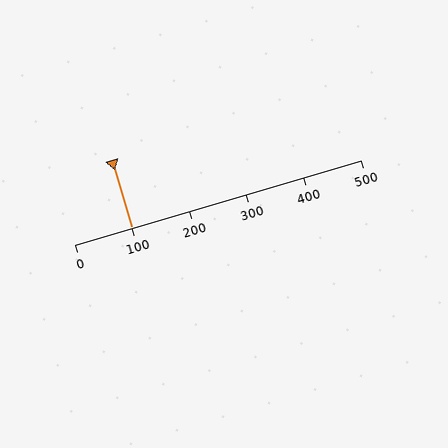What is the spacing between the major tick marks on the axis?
The major ticks are spaced 100 apart.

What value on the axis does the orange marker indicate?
The marker indicates approximately 100.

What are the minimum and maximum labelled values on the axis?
The axis runs from 0 to 500.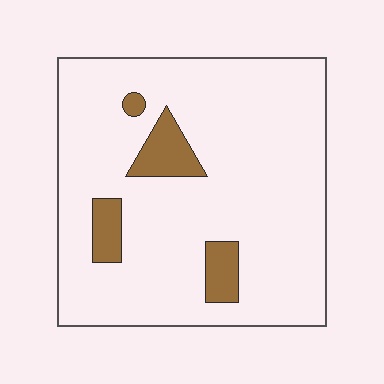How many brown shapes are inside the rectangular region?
4.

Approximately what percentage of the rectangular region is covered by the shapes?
Approximately 10%.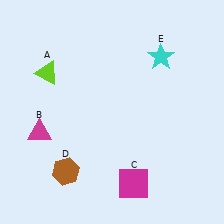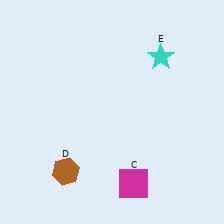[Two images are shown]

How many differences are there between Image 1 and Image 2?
There are 2 differences between the two images.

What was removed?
The lime triangle (A), the magenta triangle (B) were removed in Image 2.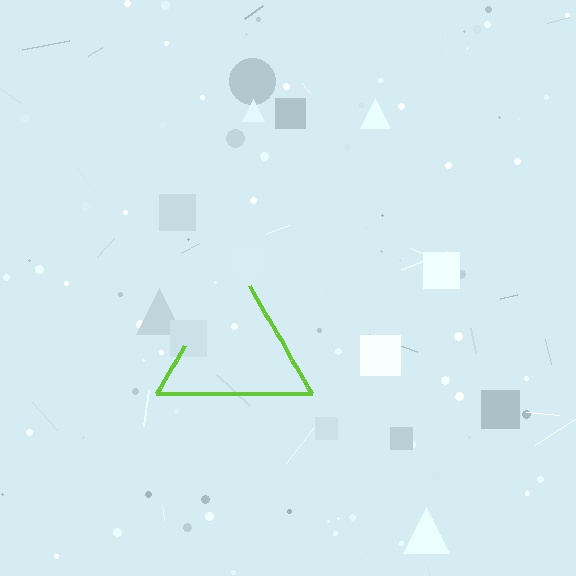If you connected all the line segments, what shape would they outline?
They would outline a triangle.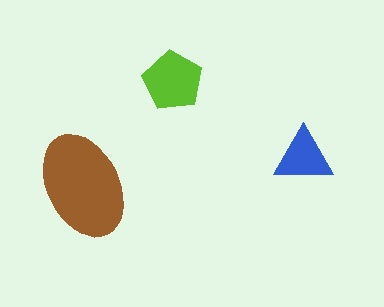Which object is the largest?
The brown ellipse.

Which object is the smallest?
The blue triangle.